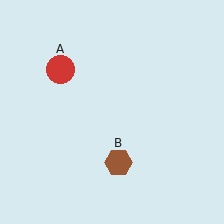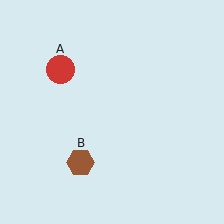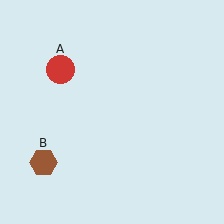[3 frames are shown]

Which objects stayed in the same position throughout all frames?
Red circle (object A) remained stationary.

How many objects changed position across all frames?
1 object changed position: brown hexagon (object B).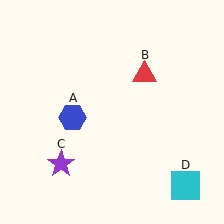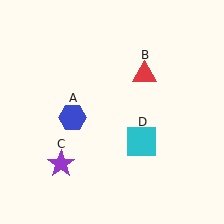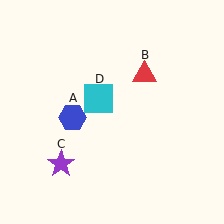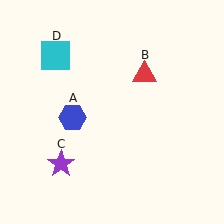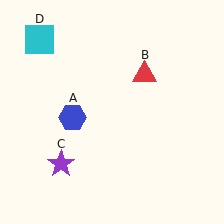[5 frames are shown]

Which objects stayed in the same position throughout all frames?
Blue hexagon (object A) and red triangle (object B) and purple star (object C) remained stationary.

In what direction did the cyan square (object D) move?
The cyan square (object D) moved up and to the left.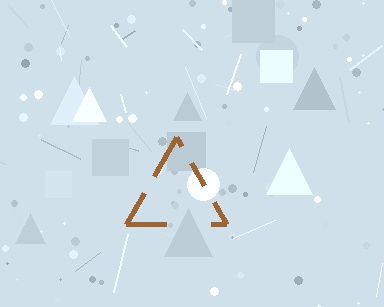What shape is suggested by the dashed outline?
The dashed outline suggests a triangle.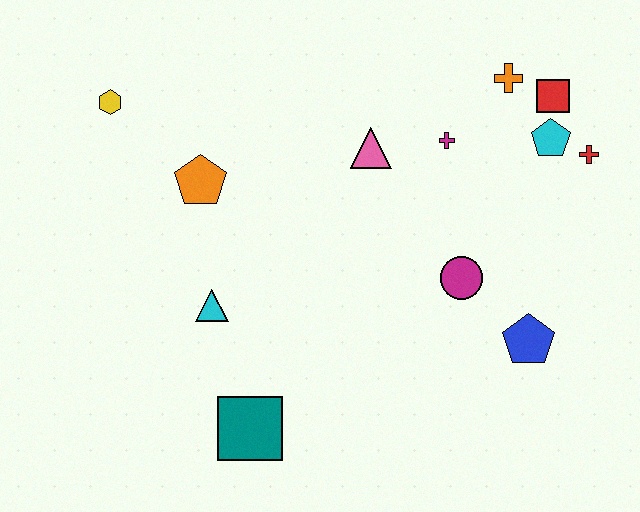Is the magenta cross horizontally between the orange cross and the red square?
No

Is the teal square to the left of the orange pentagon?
No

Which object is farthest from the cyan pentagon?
The yellow hexagon is farthest from the cyan pentagon.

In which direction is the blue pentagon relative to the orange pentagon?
The blue pentagon is to the right of the orange pentagon.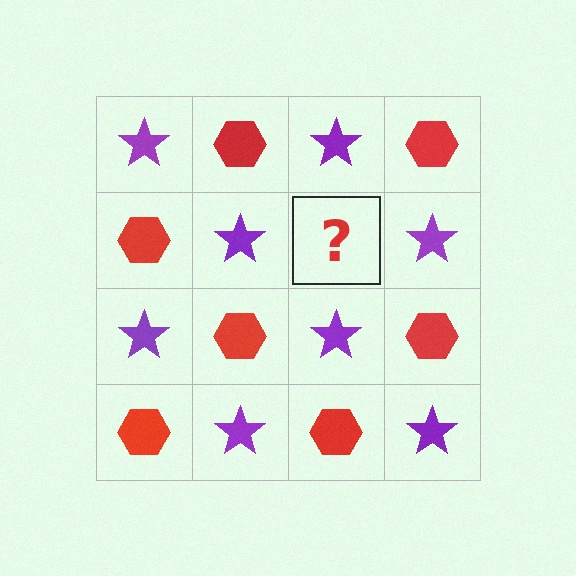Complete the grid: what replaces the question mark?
The question mark should be replaced with a red hexagon.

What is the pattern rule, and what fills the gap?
The rule is that it alternates purple star and red hexagon in a checkerboard pattern. The gap should be filled with a red hexagon.